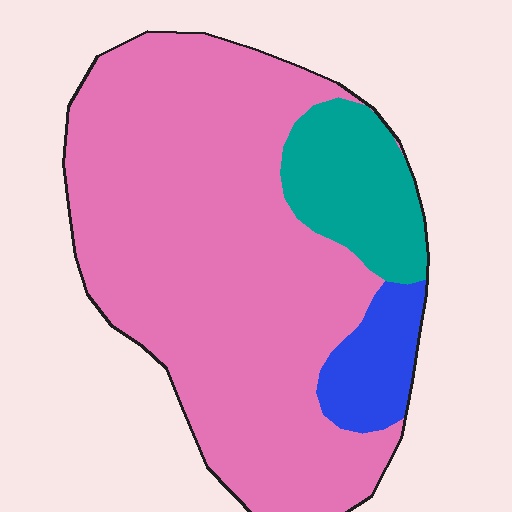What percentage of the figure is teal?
Teal takes up less than a quarter of the figure.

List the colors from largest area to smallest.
From largest to smallest: pink, teal, blue.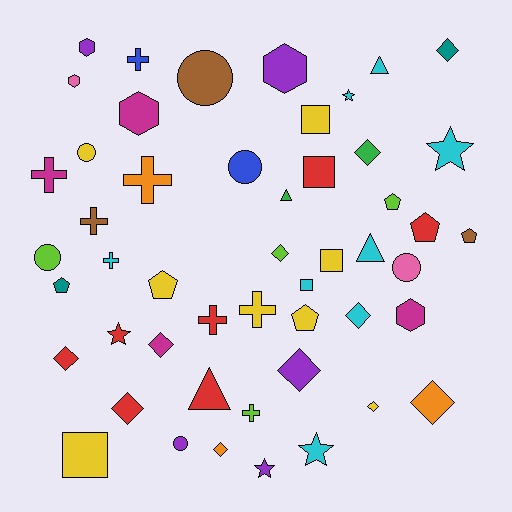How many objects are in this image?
There are 50 objects.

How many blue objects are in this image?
There are 2 blue objects.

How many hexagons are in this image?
There are 5 hexagons.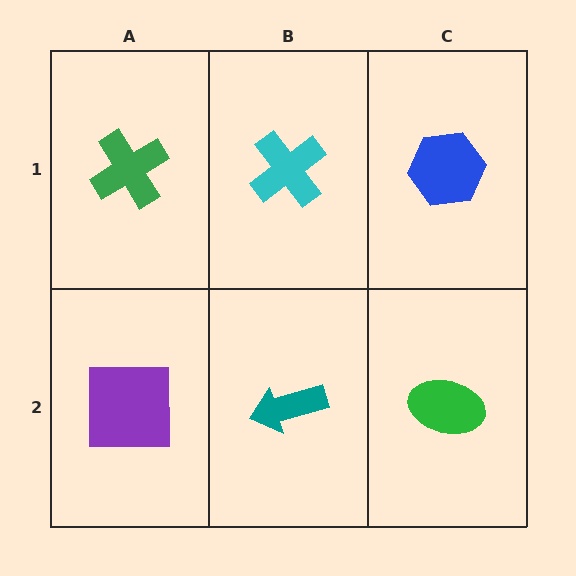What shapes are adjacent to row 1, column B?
A teal arrow (row 2, column B), a green cross (row 1, column A), a blue hexagon (row 1, column C).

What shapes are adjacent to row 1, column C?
A green ellipse (row 2, column C), a cyan cross (row 1, column B).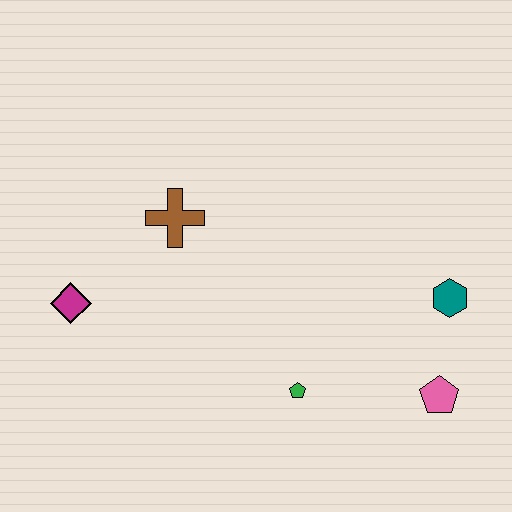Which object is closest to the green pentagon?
The pink pentagon is closest to the green pentagon.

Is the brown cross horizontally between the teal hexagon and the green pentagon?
No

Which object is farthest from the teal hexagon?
The magenta diamond is farthest from the teal hexagon.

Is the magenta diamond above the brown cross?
No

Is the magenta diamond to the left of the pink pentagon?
Yes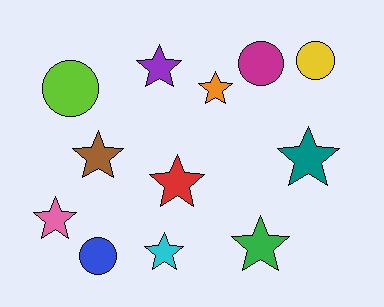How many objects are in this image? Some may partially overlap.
There are 12 objects.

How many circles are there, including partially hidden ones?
There are 4 circles.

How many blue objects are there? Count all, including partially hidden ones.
There is 1 blue object.